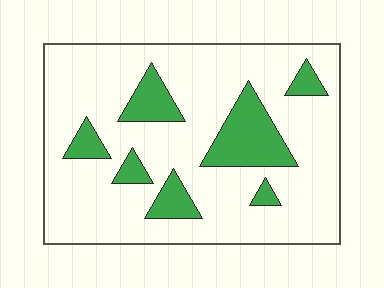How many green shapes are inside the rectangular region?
7.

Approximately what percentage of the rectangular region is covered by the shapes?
Approximately 20%.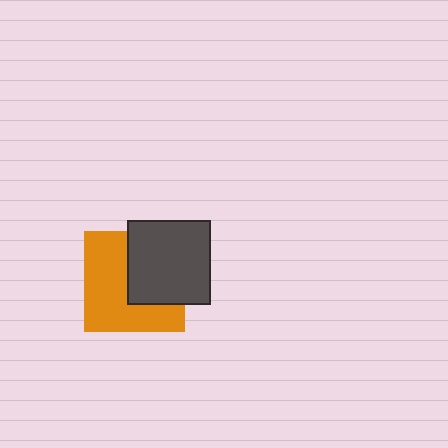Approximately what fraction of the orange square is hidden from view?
Roughly 42% of the orange square is hidden behind the dark gray square.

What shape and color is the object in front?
The object in front is a dark gray square.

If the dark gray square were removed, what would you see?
You would see the complete orange square.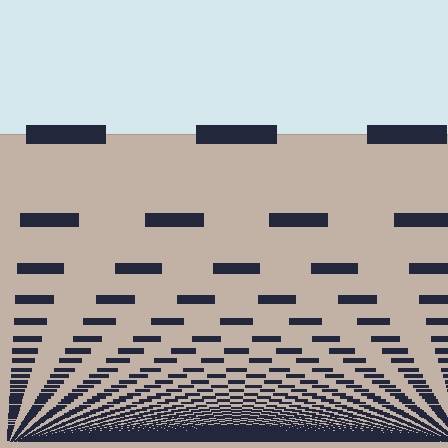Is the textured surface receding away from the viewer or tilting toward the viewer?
The surface appears to tilt toward the viewer. Texture elements get larger and sparser toward the top.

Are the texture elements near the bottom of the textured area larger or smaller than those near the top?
Smaller. The gradient is inverted — elements near the bottom are smaller and denser.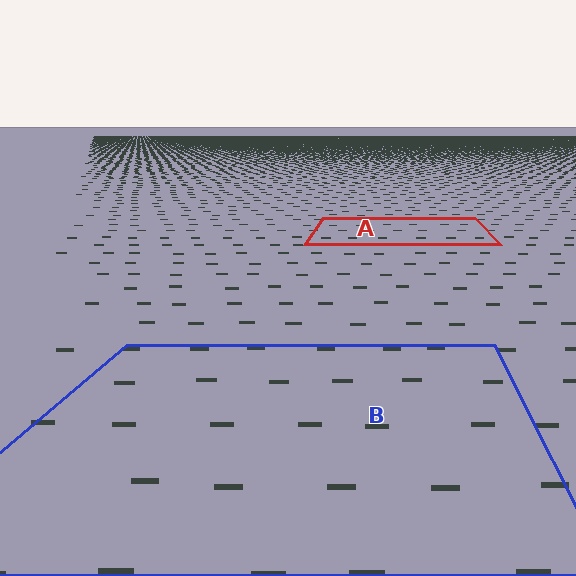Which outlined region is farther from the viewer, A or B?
Region A is farther from the viewer — the texture elements inside it appear smaller and more densely packed.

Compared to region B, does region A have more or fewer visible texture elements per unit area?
Region A has more texture elements per unit area — they are packed more densely because it is farther away.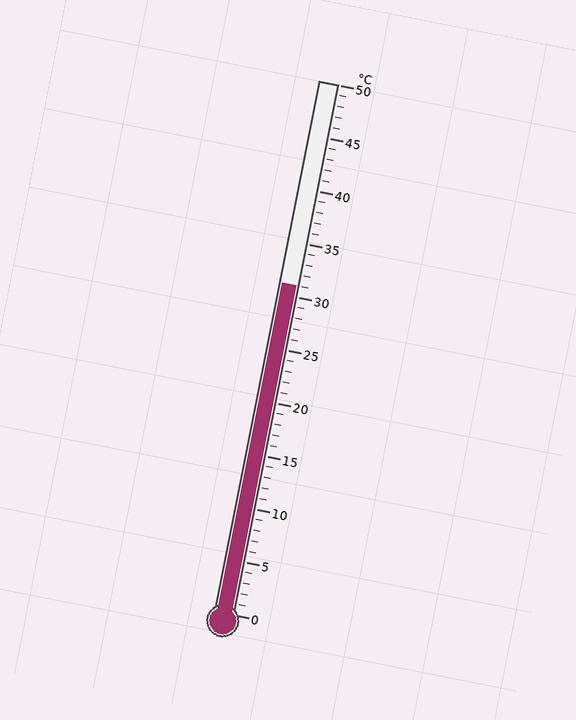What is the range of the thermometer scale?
The thermometer scale ranges from 0°C to 50°C.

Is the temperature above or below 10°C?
The temperature is above 10°C.